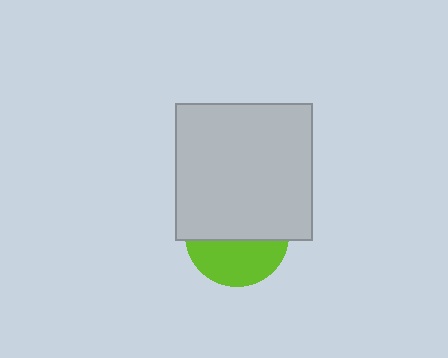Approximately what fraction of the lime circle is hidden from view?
Roughly 58% of the lime circle is hidden behind the light gray square.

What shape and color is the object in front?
The object in front is a light gray square.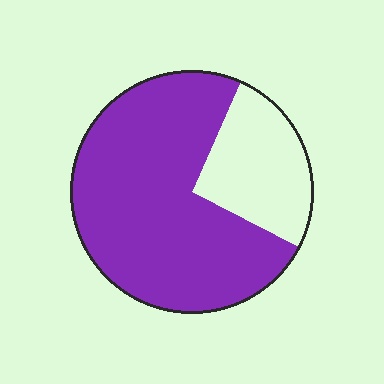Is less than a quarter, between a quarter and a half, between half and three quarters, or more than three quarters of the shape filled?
Between half and three quarters.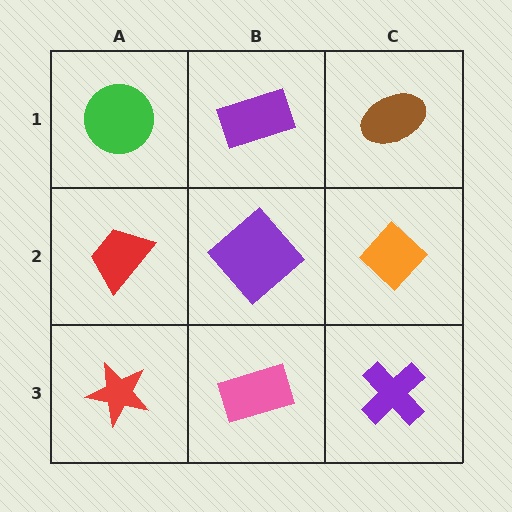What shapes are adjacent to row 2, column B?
A purple rectangle (row 1, column B), a pink rectangle (row 3, column B), a red trapezoid (row 2, column A), an orange diamond (row 2, column C).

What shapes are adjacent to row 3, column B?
A purple diamond (row 2, column B), a red star (row 3, column A), a purple cross (row 3, column C).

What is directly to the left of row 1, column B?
A green circle.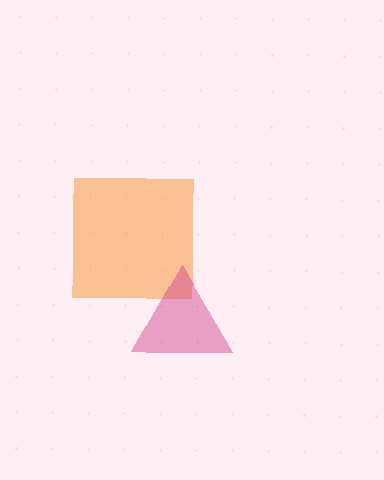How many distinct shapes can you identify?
There are 2 distinct shapes: an orange square, a magenta triangle.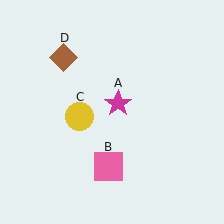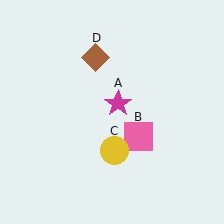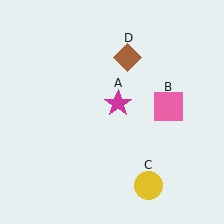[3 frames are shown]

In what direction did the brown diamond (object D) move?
The brown diamond (object D) moved right.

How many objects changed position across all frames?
3 objects changed position: pink square (object B), yellow circle (object C), brown diamond (object D).